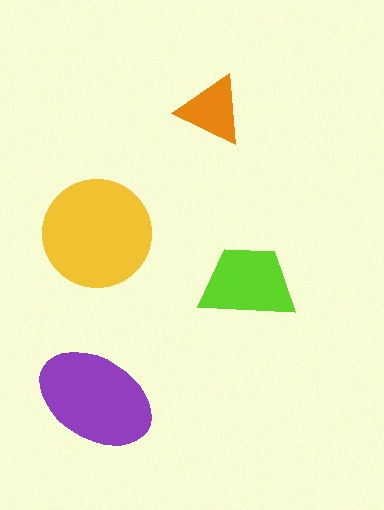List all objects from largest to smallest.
The yellow circle, the purple ellipse, the lime trapezoid, the orange triangle.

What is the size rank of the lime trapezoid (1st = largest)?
3rd.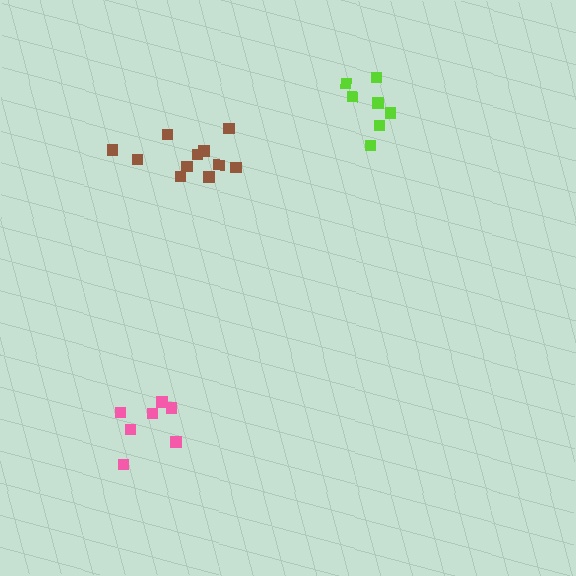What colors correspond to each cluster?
The clusters are colored: pink, brown, lime.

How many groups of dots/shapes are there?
There are 3 groups.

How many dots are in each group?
Group 1: 7 dots, Group 2: 11 dots, Group 3: 7 dots (25 total).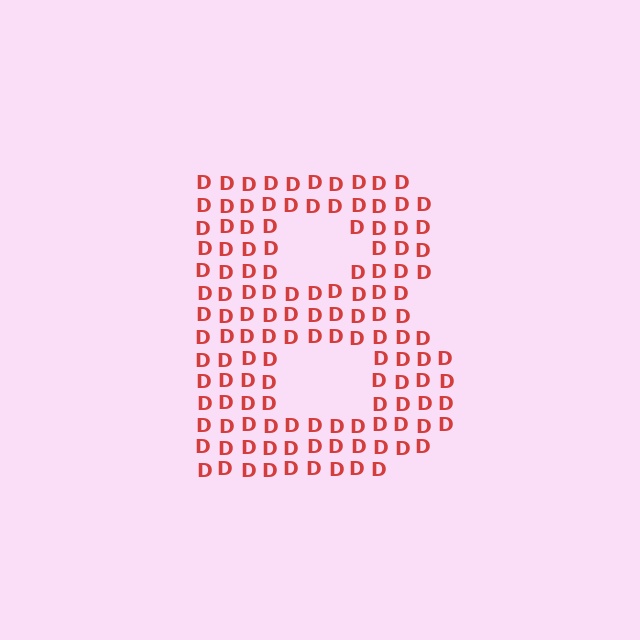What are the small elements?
The small elements are letter D's.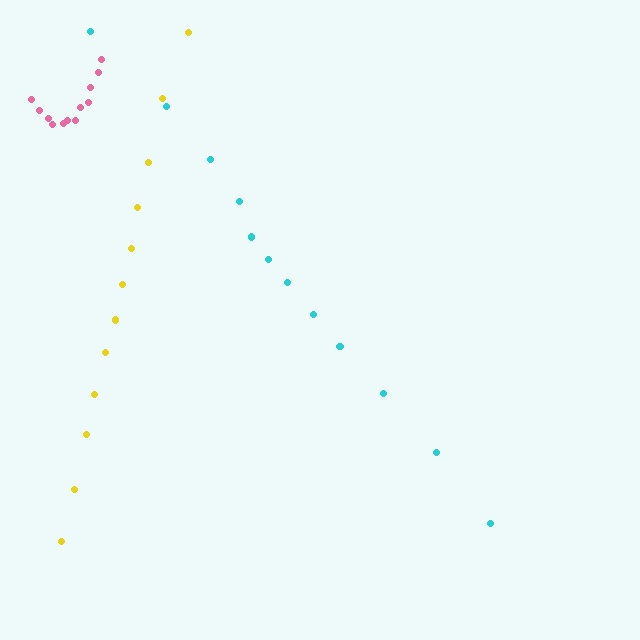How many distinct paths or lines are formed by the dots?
There are 3 distinct paths.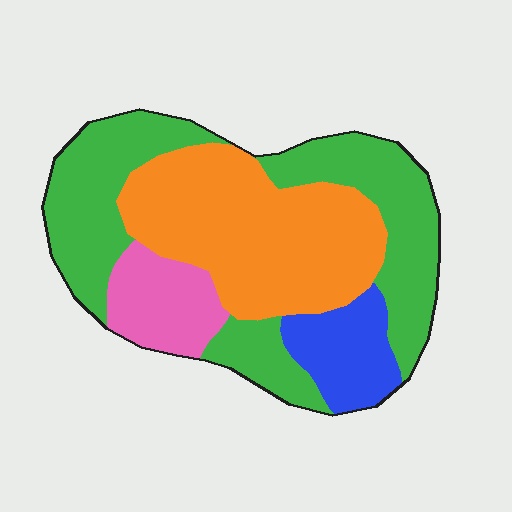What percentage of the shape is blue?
Blue covers around 10% of the shape.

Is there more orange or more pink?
Orange.